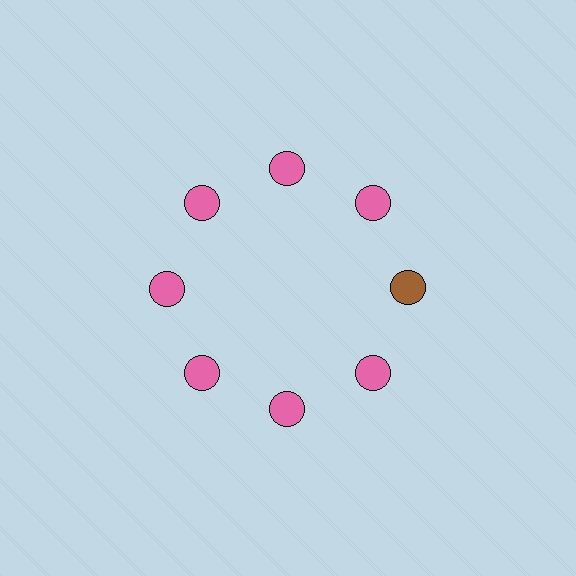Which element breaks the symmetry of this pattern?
The brown circle at roughly the 3 o'clock position breaks the symmetry. All other shapes are pink circles.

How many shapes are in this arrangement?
There are 8 shapes arranged in a ring pattern.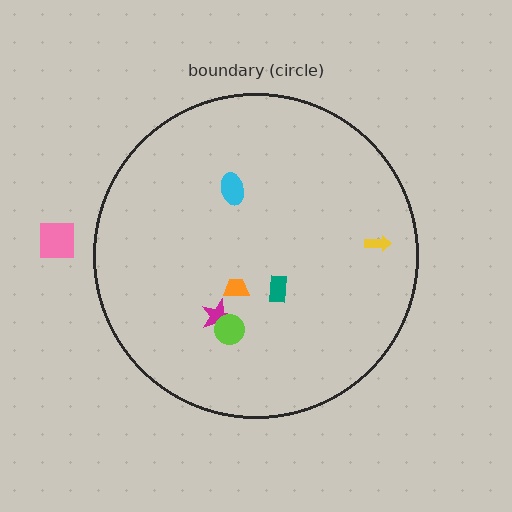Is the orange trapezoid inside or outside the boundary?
Inside.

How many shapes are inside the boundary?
6 inside, 1 outside.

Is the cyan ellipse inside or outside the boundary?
Inside.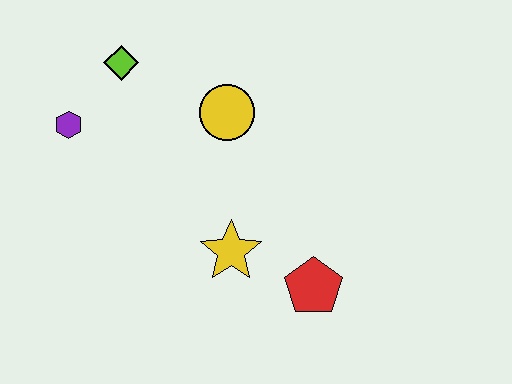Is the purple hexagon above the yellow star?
Yes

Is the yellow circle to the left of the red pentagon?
Yes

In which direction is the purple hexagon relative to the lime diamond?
The purple hexagon is below the lime diamond.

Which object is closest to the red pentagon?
The yellow star is closest to the red pentagon.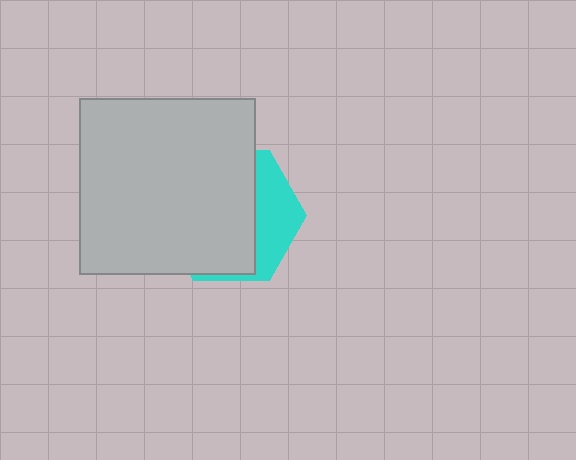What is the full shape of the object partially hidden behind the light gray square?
The partially hidden object is a cyan hexagon.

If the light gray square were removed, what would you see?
You would see the complete cyan hexagon.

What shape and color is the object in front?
The object in front is a light gray square.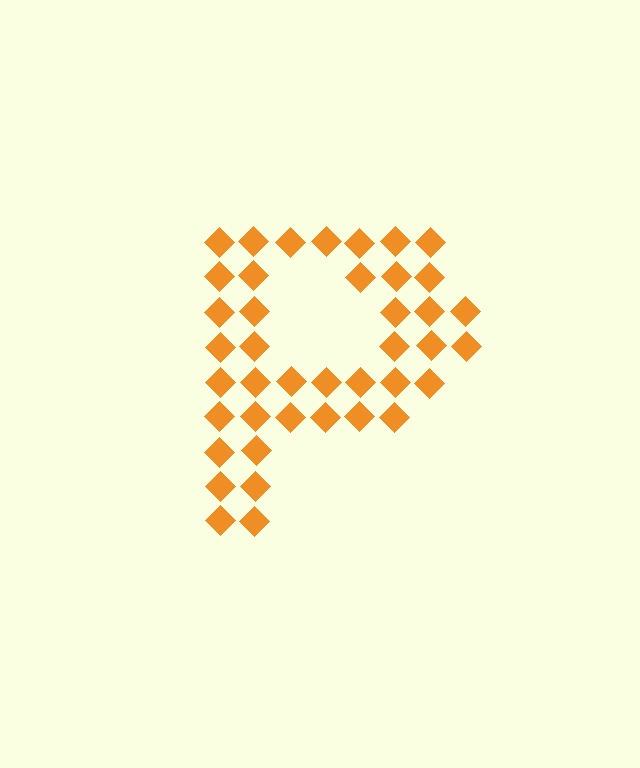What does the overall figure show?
The overall figure shows the letter P.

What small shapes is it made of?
It is made of small diamonds.